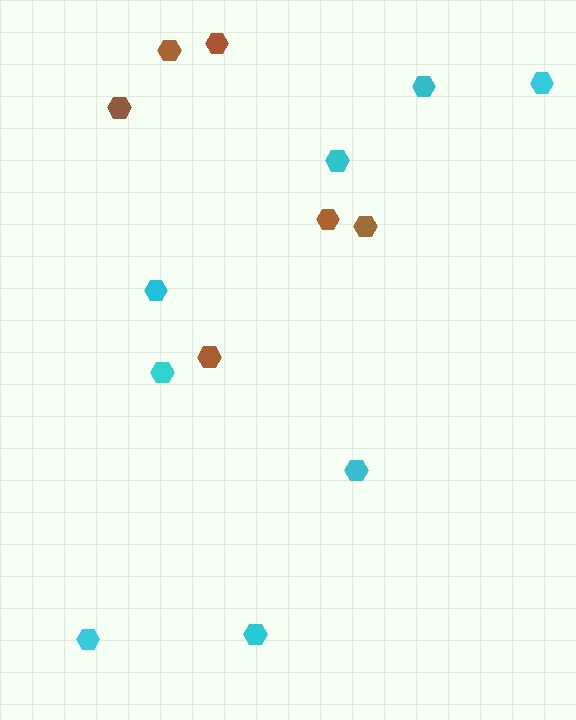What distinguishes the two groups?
There are 2 groups: one group of cyan hexagons (8) and one group of brown hexagons (6).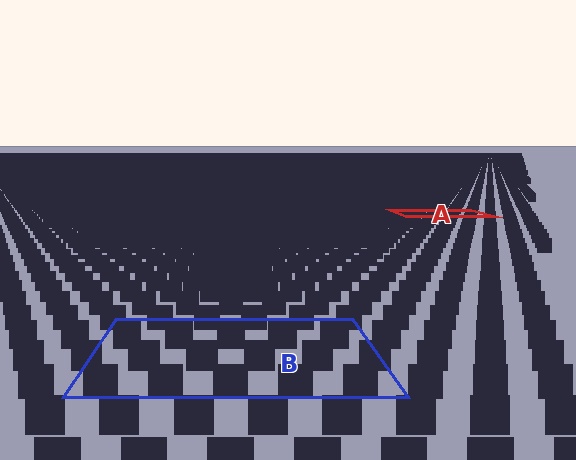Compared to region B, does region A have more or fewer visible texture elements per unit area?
Region A has more texture elements per unit area — they are packed more densely because it is farther away.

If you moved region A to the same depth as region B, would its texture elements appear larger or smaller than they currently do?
They would appear larger. At a closer depth, the same texture elements are projected at a bigger on-screen size.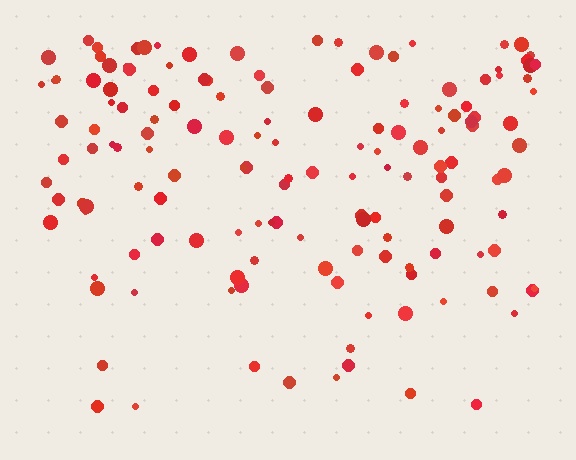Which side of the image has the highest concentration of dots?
The top.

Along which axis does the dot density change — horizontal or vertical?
Vertical.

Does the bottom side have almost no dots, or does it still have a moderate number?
Still a moderate number, just noticeably fewer than the top.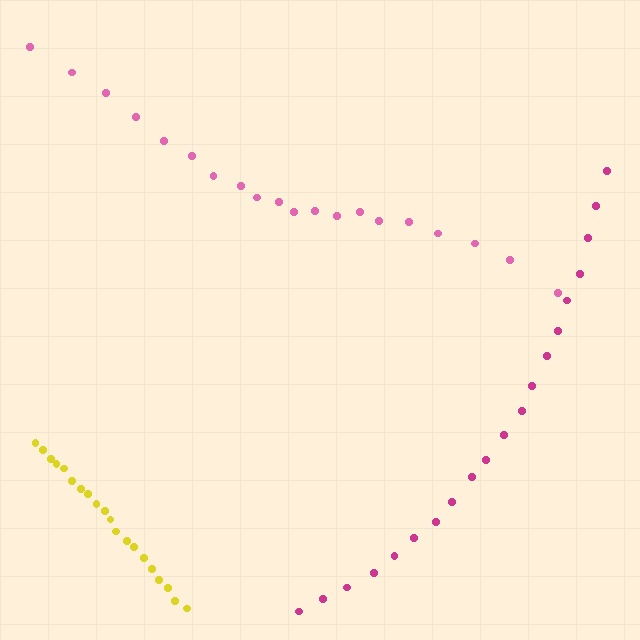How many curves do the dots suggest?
There are 3 distinct paths.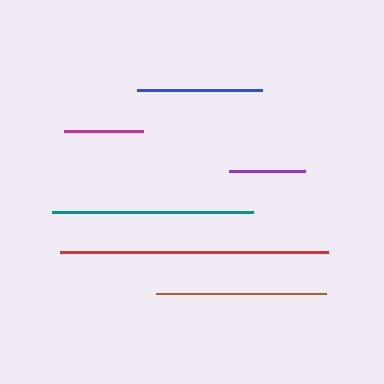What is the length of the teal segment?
The teal segment is approximately 201 pixels long.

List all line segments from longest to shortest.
From longest to shortest: red, teal, brown, blue, magenta, purple.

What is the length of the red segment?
The red segment is approximately 267 pixels long.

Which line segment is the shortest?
The purple line is the shortest at approximately 75 pixels.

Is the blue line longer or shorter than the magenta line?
The blue line is longer than the magenta line.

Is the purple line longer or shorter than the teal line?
The teal line is longer than the purple line.